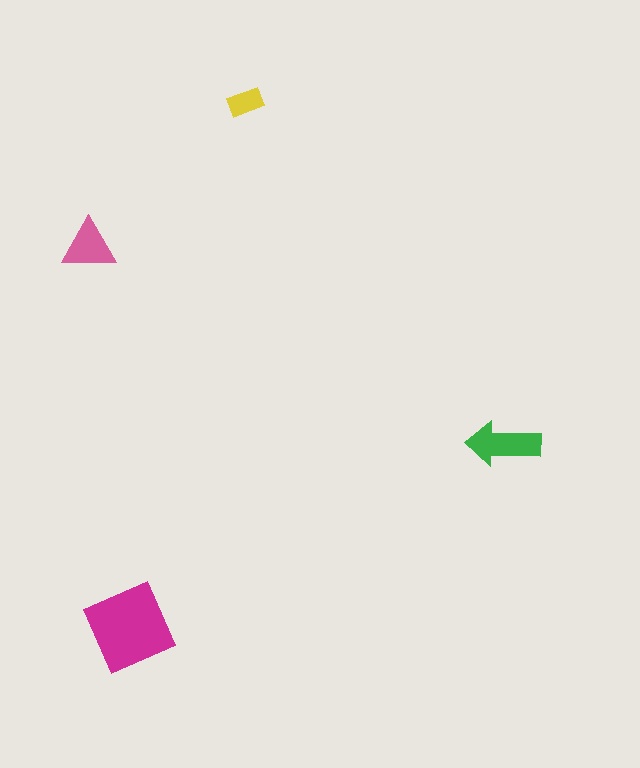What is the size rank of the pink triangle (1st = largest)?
3rd.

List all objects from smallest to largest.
The yellow rectangle, the pink triangle, the green arrow, the magenta diamond.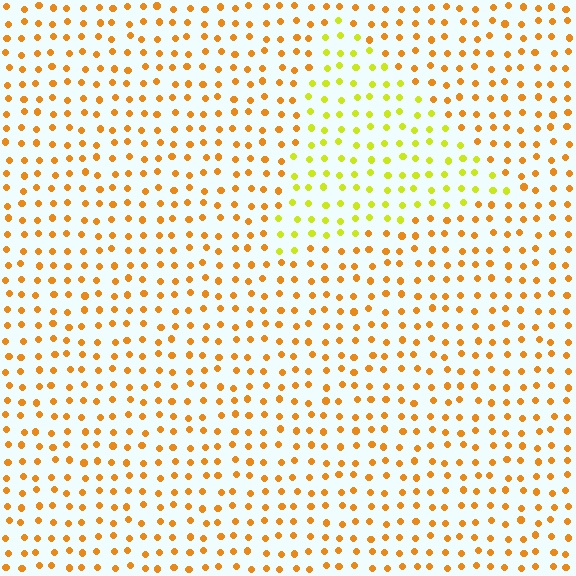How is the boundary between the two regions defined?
The boundary is defined purely by a slight shift in hue (about 36 degrees). Spacing, size, and orientation are identical on both sides.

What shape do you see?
I see a triangle.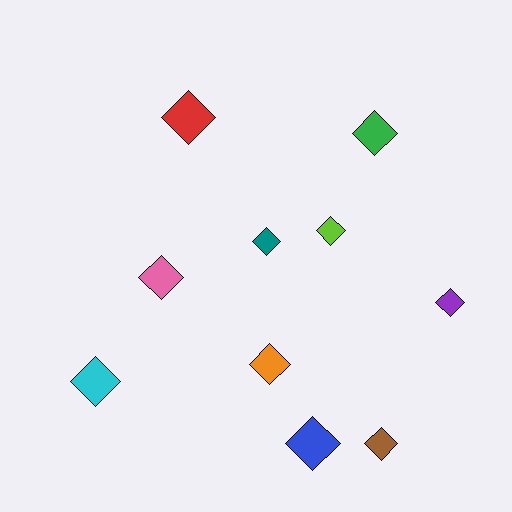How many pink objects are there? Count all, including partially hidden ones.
There is 1 pink object.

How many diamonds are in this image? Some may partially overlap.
There are 10 diamonds.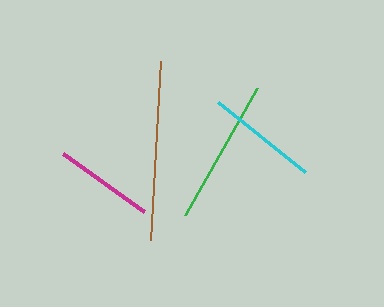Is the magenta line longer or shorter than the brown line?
The brown line is longer than the magenta line.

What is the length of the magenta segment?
The magenta segment is approximately 100 pixels long.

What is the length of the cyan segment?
The cyan segment is approximately 112 pixels long.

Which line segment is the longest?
The brown line is the longest at approximately 179 pixels.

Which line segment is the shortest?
The magenta line is the shortest at approximately 100 pixels.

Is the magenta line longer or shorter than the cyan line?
The cyan line is longer than the magenta line.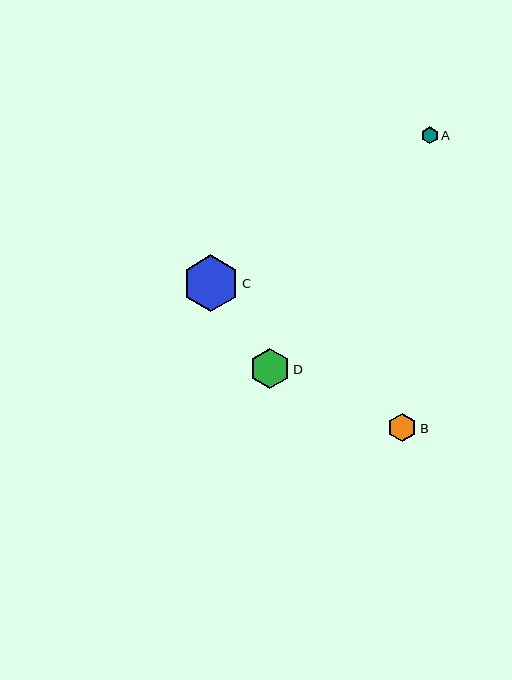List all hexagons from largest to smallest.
From largest to smallest: C, D, B, A.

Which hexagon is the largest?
Hexagon C is the largest with a size of approximately 57 pixels.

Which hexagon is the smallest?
Hexagon A is the smallest with a size of approximately 17 pixels.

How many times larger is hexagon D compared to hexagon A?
Hexagon D is approximately 2.4 times the size of hexagon A.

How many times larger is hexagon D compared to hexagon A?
Hexagon D is approximately 2.4 times the size of hexagon A.